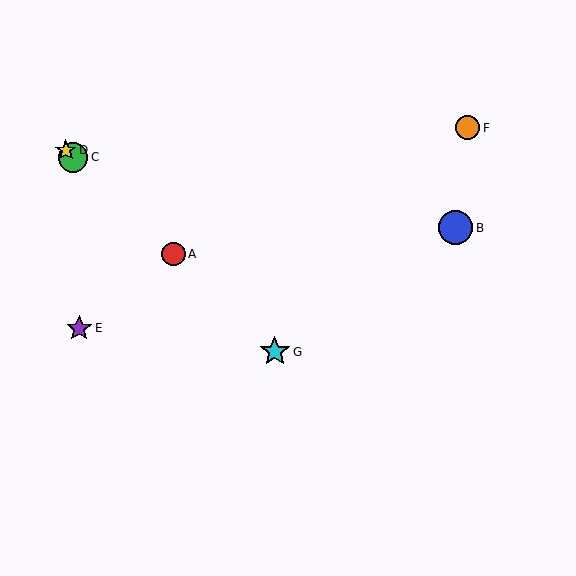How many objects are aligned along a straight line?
4 objects (A, C, D, G) are aligned along a straight line.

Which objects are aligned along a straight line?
Objects A, C, D, G are aligned along a straight line.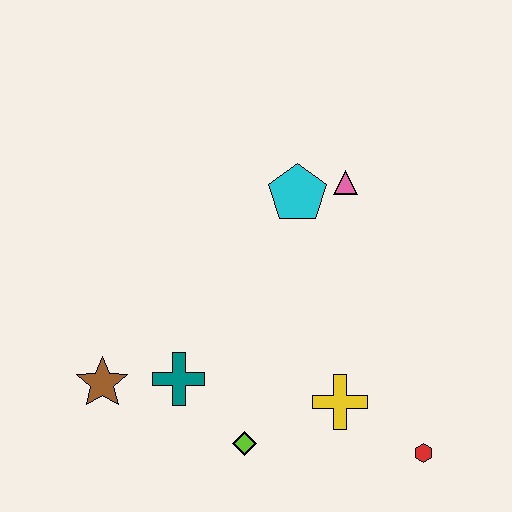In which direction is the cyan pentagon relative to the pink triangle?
The cyan pentagon is to the left of the pink triangle.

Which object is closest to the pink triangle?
The cyan pentagon is closest to the pink triangle.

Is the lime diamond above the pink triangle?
No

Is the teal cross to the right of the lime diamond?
No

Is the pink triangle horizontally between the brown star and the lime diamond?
No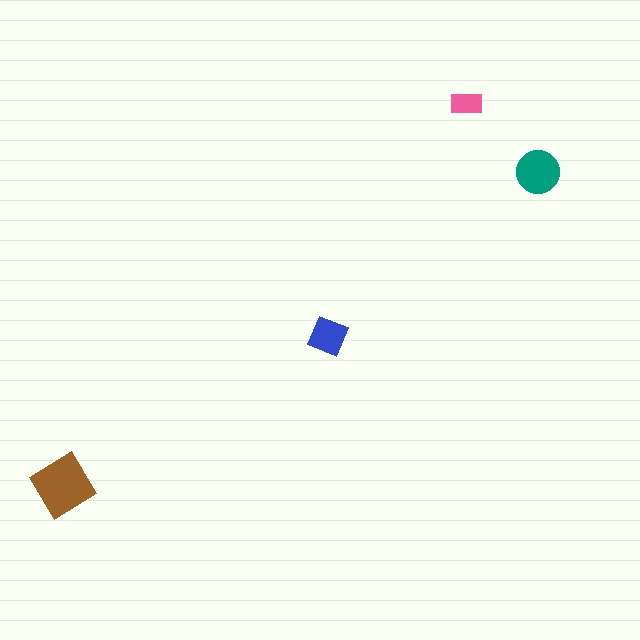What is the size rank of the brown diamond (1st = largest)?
1st.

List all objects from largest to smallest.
The brown diamond, the teal circle, the blue square, the pink rectangle.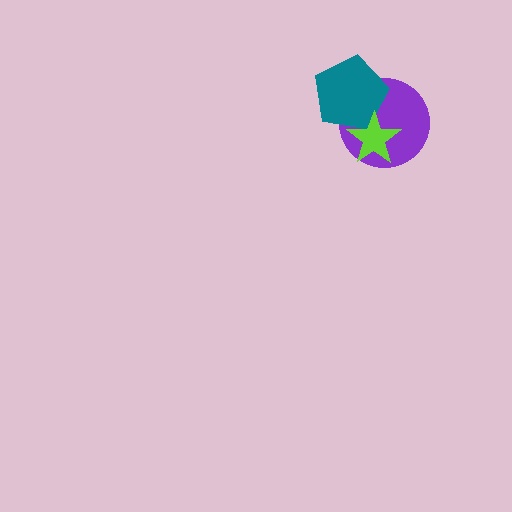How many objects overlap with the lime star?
2 objects overlap with the lime star.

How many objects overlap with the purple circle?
2 objects overlap with the purple circle.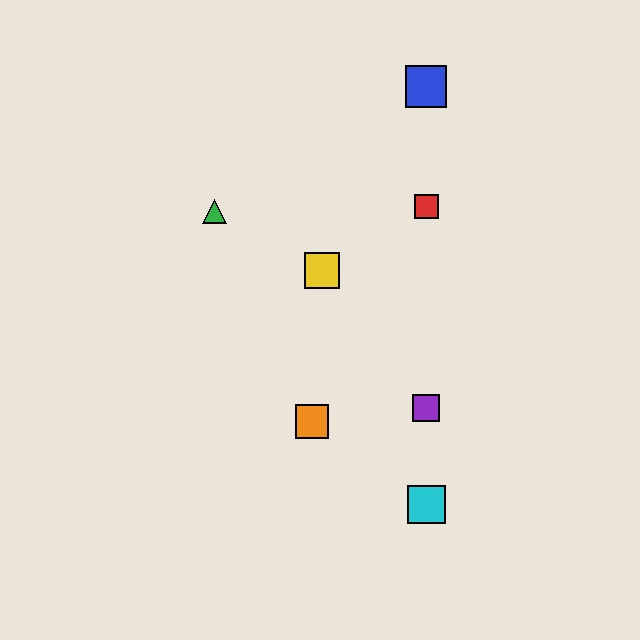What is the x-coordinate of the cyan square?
The cyan square is at x≈426.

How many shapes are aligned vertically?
4 shapes (the red square, the blue square, the purple square, the cyan square) are aligned vertically.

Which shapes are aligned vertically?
The red square, the blue square, the purple square, the cyan square are aligned vertically.